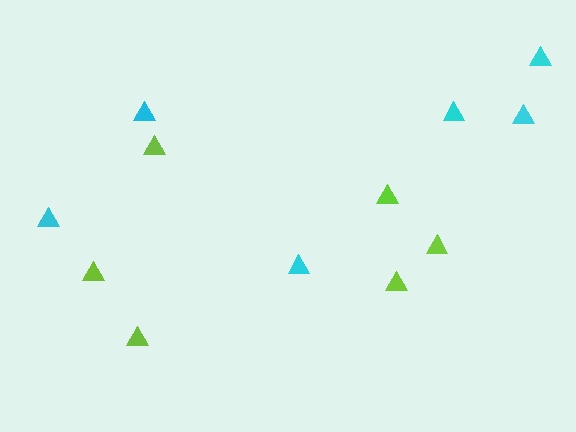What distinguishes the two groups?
There are 2 groups: one group of cyan triangles (6) and one group of lime triangles (6).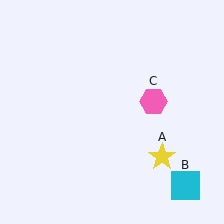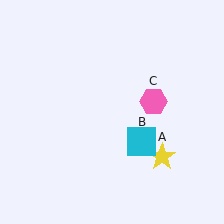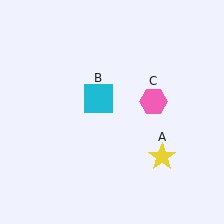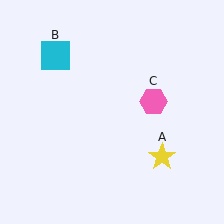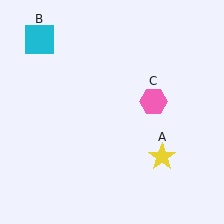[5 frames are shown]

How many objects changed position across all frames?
1 object changed position: cyan square (object B).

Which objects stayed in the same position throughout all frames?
Yellow star (object A) and pink hexagon (object C) remained stationary.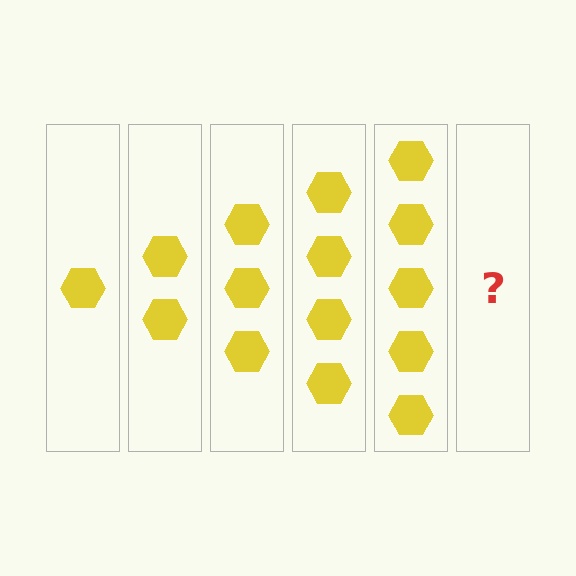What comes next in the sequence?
The next element should be 6 hexagons.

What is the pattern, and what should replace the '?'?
The pattern is that each step adds one more hexagon. The '?' should be 6 hexagons.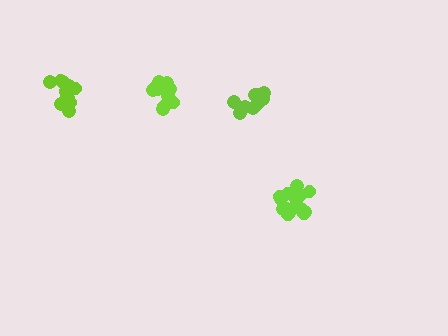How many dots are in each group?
Group 1: 12 dots, Group 2: 15 dots, Group 3: 10 dots, Group 4: 16 dots (53 total).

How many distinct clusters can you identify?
There are 4 distinct clusters.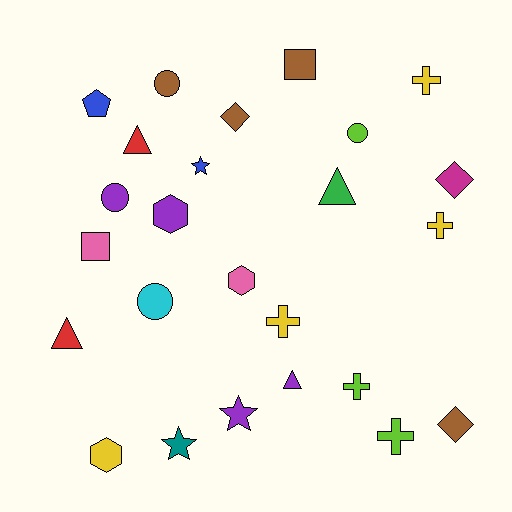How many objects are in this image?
There are 25 objects.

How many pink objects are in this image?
There are 2 pink objects.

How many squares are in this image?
There are 2 squares.